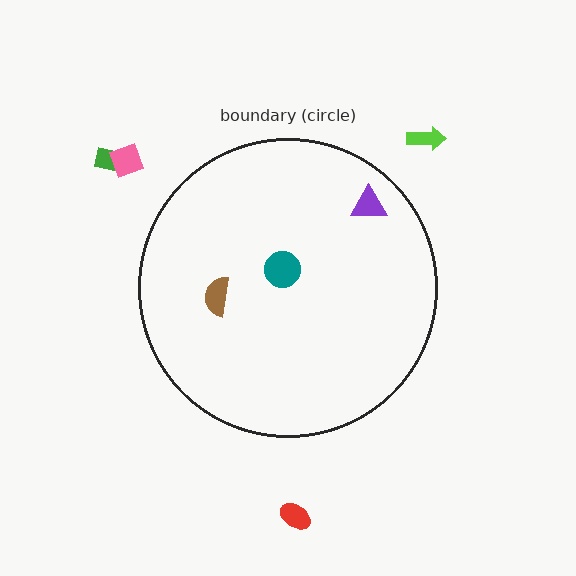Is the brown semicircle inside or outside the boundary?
Inside.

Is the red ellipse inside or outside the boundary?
Outside.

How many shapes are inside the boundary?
3 inside, 4 outside.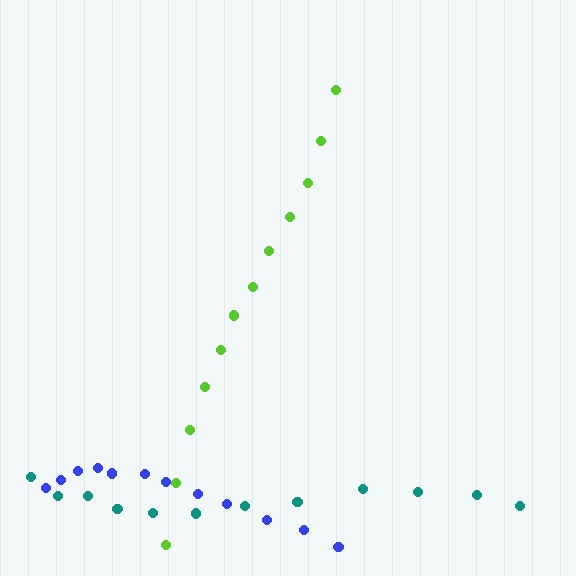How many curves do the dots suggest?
There are 3 distinct paths.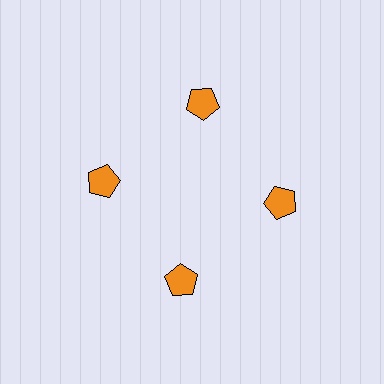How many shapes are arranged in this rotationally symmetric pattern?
There are 4 shapes, arranged in 4 groups of 1.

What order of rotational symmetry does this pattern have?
This pattern has 4-fold rotational symmetry.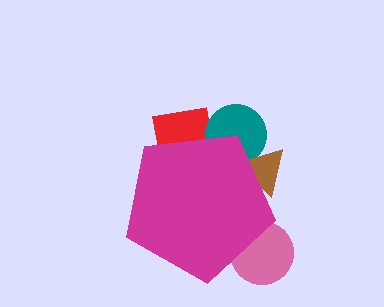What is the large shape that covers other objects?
A magenta pentagon.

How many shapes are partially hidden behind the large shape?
4 shapes are partially hidden.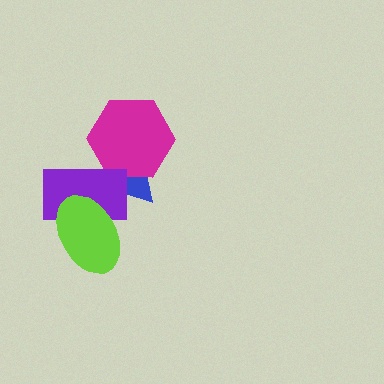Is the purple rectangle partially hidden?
Yes, it is partially covered by another shape.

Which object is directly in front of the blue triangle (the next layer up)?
The magenta hexagon is directly in front of the blue triangle.